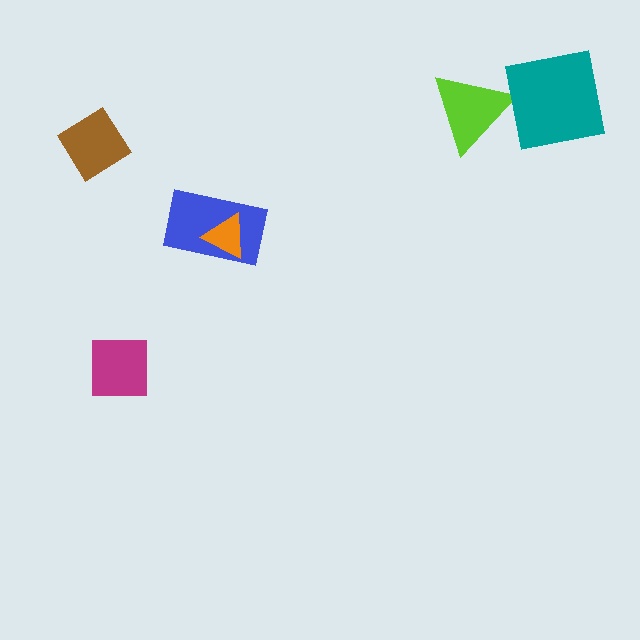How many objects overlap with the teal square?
0 objects overlap with the teal square.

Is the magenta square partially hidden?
No, no other shape covers it.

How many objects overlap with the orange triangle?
1 object overlaps with the orange triangle.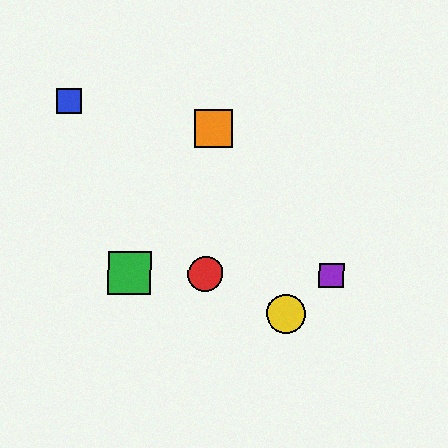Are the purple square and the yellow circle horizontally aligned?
No, the purple square is at y≈276 and the yellow circle is at y≈314.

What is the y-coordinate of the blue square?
The blue square is at y≈101.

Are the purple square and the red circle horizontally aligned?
Yes, both are at y≈276.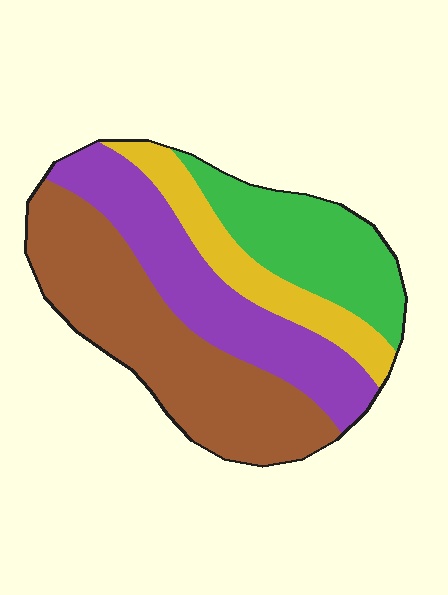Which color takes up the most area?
Brown, at roughly 40%.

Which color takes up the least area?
Yellow, at roughly 15%.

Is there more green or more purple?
Purple.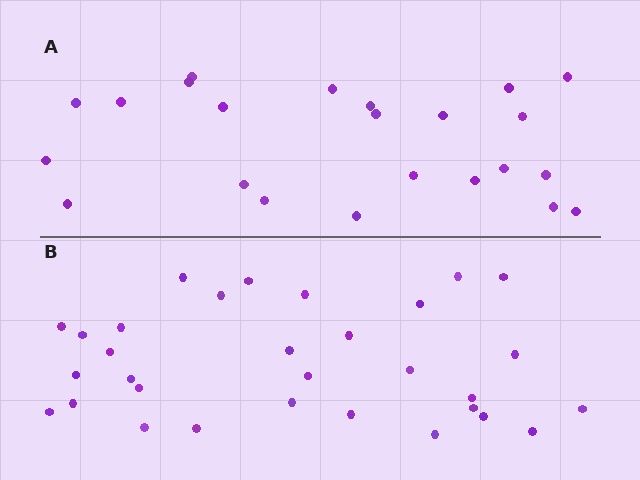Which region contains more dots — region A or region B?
Region B (the bottom region) has more dots.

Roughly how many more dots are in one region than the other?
Region B has roughly 8 or so more dots than region A.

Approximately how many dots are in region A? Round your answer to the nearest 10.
About 20 dots. (The exact count is 23, which rounds to 20.)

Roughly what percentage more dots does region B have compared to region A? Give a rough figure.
About 35% more.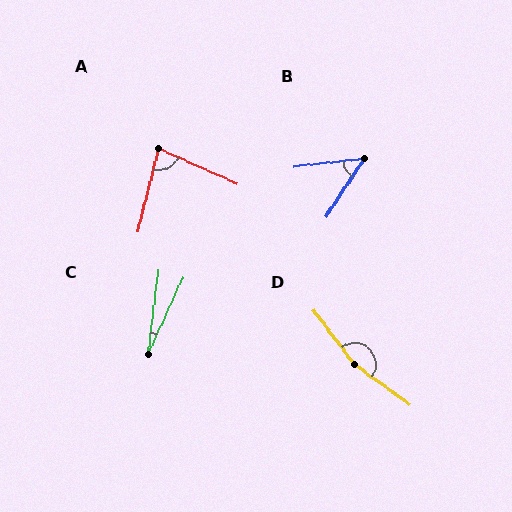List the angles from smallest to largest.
C (17°), B (51°), A (80°), D (162°).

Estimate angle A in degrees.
Approximately 80 degrees.